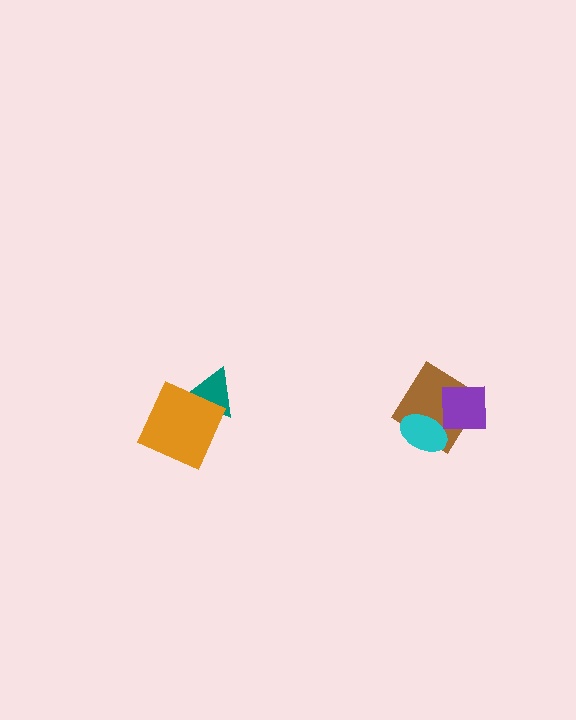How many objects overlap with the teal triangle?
1 object overlaps with the teal triangle.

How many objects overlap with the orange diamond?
1 object overlaps with the orange diamond.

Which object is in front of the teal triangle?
The orange diamond is in front of the teal triangle.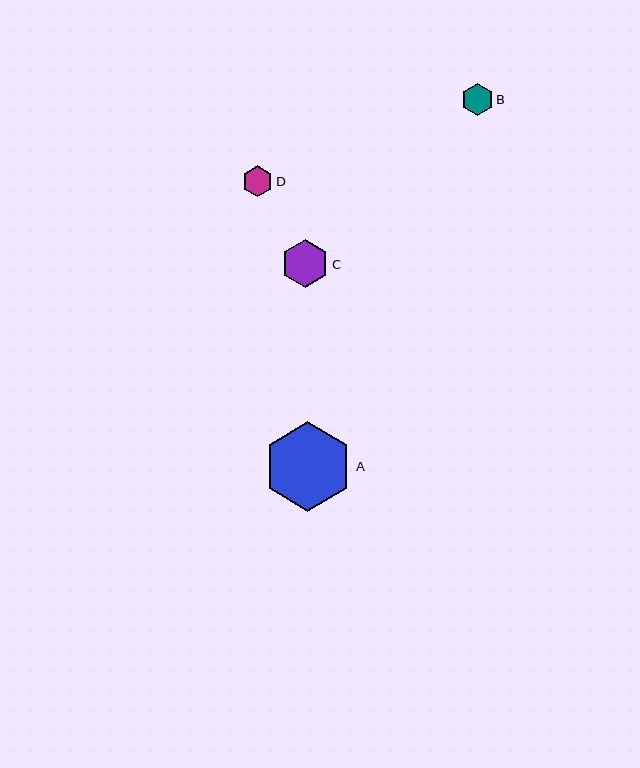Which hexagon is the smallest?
Hexagon D is the smallest with a size of approximately 31 pixels.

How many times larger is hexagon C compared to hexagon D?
Hexagon C is approximately 1.6 times the size of hexagon D.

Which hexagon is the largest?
Hexagon A is the largest with a size of approximately 89 pixels.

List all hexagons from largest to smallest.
From largest to smallest: A, C, B, D.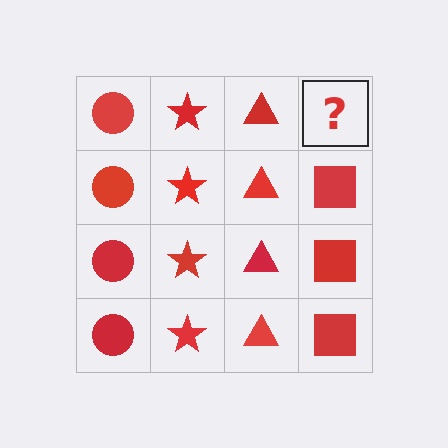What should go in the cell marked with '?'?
The missing cell should contain a red square.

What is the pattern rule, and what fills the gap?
The rule is that each column has a consistent shape. The gap should be filled with a red square.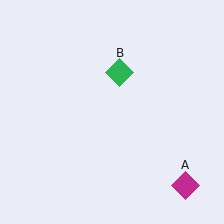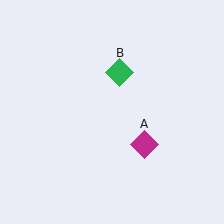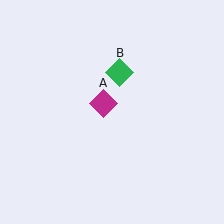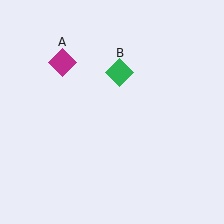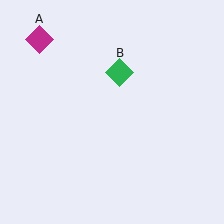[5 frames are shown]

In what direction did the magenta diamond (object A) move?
The magenta diamond (object A) moved up and to the left.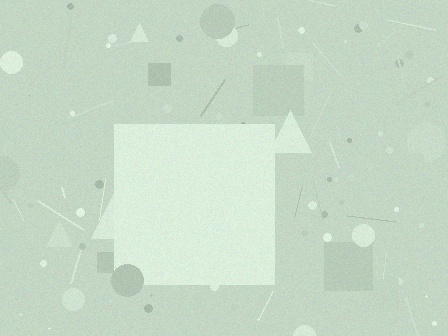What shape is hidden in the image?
A square is hidden in the image.